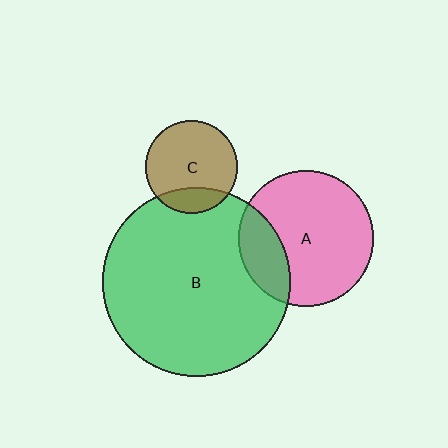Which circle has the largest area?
Circle B (green).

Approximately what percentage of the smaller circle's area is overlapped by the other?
Approximately 25%.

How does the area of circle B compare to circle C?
Approximately 4.2 times.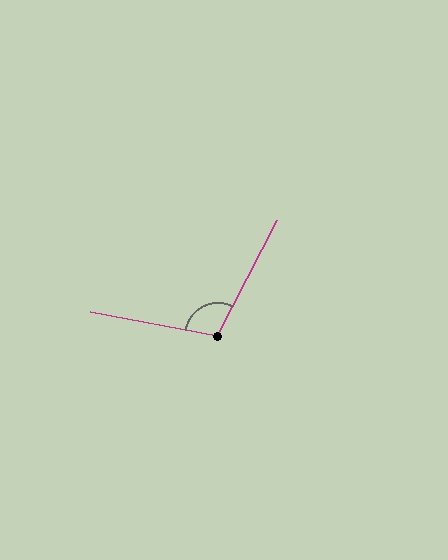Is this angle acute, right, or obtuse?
It is obtuse.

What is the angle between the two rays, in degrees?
Approximately 107 degrees.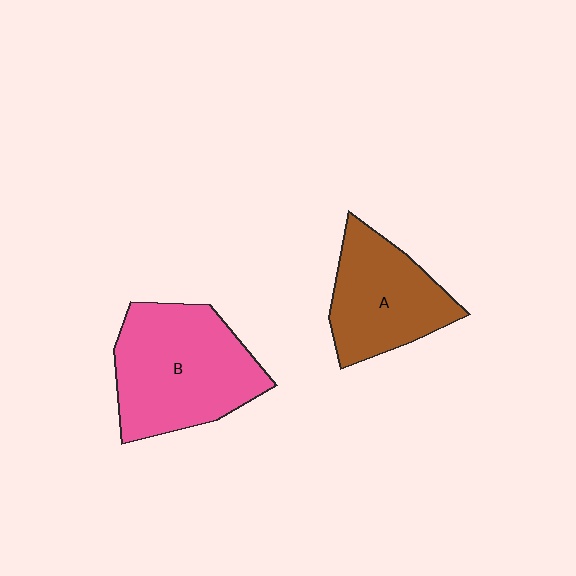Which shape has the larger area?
Shape B (pink).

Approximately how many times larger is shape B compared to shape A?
Approximately 1.4 times.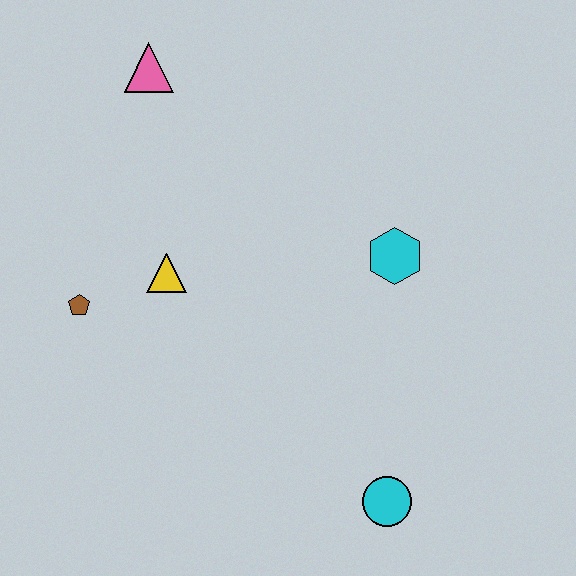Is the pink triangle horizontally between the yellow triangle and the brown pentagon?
Yes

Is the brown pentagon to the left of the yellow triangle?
Yes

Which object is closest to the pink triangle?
The yellow triangle is closest to the pink triangle.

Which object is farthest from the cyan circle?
The pink triangle is farthest from the cyan circle.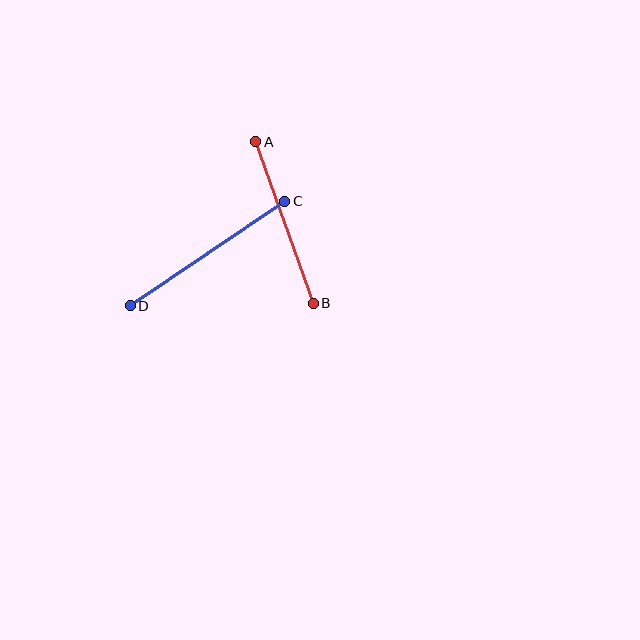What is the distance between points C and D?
The distance is approximately 187 pixels.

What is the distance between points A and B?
The distance is approximately 171 pixels.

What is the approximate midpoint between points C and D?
The midpoint is at approximately (207, 254) pixels.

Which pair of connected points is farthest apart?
Points C and D are farthest apart.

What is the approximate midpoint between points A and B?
The midpoint is at approximately (285, 223) pixels.